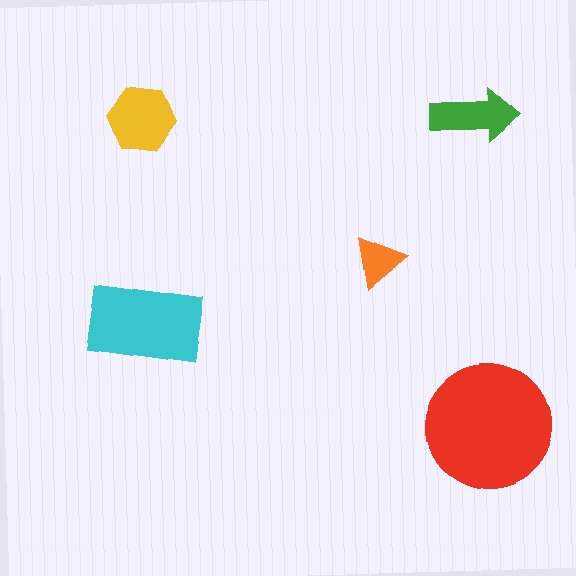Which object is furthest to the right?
The red circle is rightmost.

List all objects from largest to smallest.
The red circle, the cyan rectangle, the yellow hexagon, the green arrow, the orange triangle.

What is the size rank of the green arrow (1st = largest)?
4th.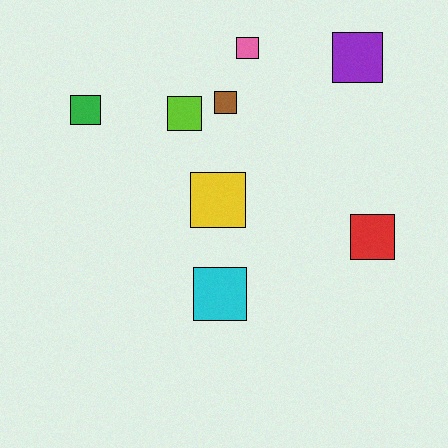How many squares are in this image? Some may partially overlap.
There are 8 squares.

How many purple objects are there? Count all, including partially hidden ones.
There is 1 purple object.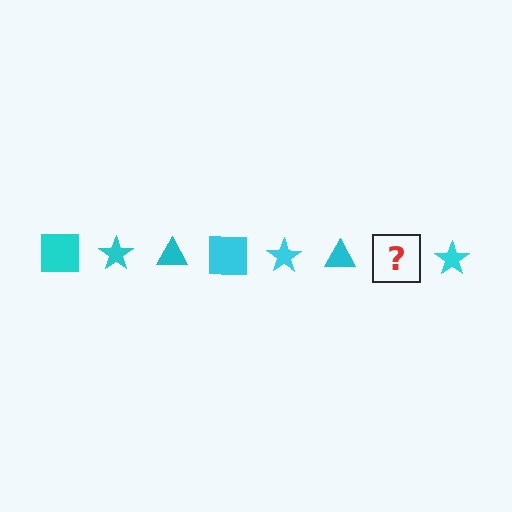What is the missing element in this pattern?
The missing element is a cyan square.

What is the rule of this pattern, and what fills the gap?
The rule is that the pattern cycles through square, star, triangle shapes in cyan. The gap should be filled with a cyan square.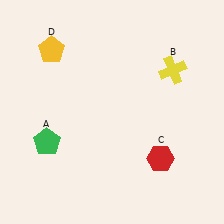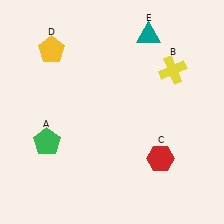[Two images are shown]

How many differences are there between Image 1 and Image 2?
There is 1 difference between the two images.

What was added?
A teal triangle (E) was added in Image 2.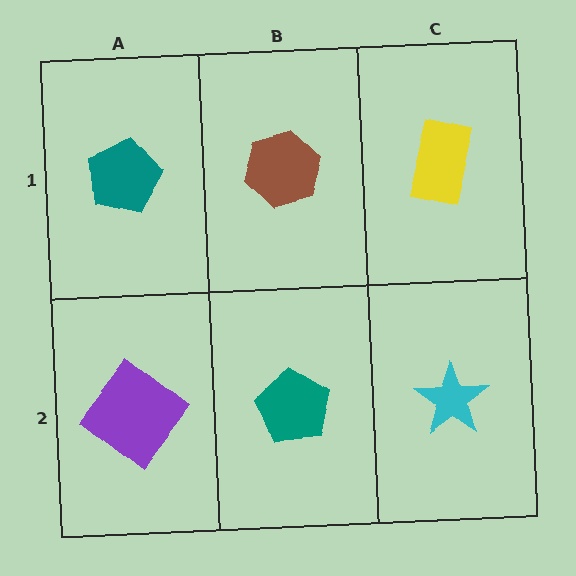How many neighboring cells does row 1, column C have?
2.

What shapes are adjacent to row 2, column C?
A yellow rectangle (row 1, column C), a teal pentagon (row 2, column B).